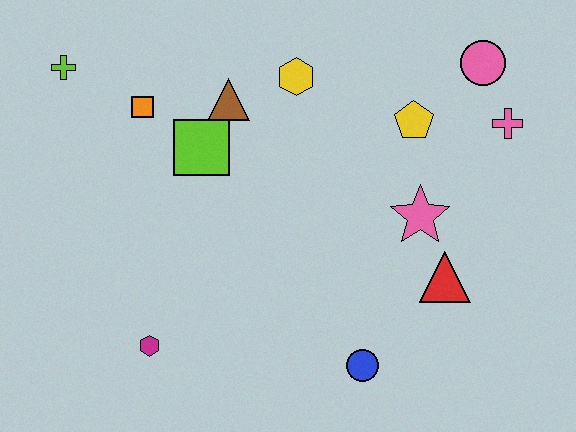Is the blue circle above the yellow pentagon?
No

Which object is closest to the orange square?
The lime square is closest to the orange square.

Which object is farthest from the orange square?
The pink cross is farthest from the orange square.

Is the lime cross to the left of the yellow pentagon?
Yes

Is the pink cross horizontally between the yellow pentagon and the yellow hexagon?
No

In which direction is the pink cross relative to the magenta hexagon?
The pink cross is to the right of the magenta hexagon.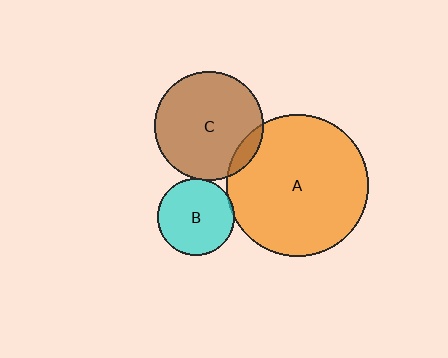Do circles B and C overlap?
Yes.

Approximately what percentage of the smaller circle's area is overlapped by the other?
Approximately 5%.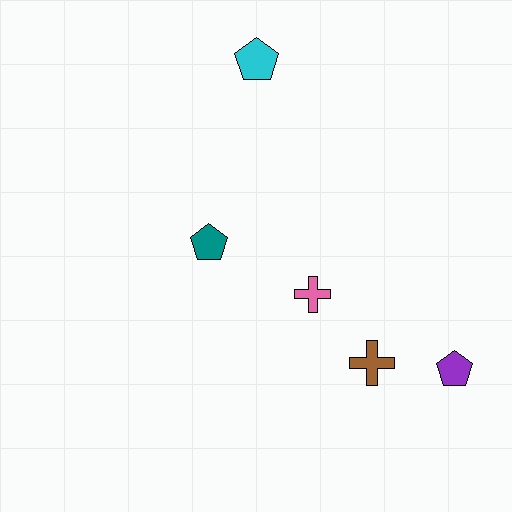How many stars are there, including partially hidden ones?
There are no stars.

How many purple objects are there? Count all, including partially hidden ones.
There is 1 purple object.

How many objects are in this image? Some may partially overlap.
There are 5 objects.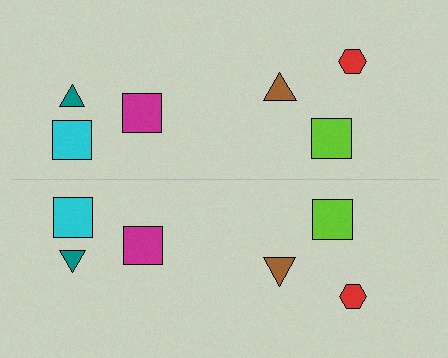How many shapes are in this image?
There are 12 shapes in this image.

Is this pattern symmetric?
Yes, this pattern has bilateral (reflection) symmetry.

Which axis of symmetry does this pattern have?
The pattern has a horizontal axis of symmetry running through the center of the image.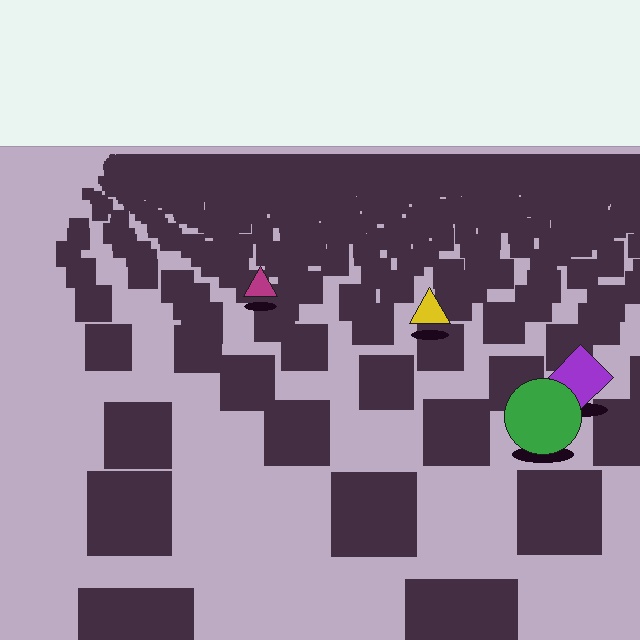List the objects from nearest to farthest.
From nearest to farthest: the green circle, the purple diamond, the yellow triangle, the magenta triangle.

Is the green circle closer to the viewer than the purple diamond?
Yes. The green circle is closer — you can tell from the texture gradient: the ground texture is coarser near it.